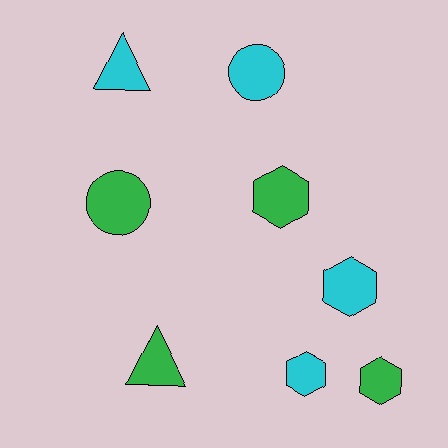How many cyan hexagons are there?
There are 2 cyan hexagons.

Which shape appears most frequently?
Hexagon, with 4 objects.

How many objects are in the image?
There are 8 objects.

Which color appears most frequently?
Cyan, with 4 objects.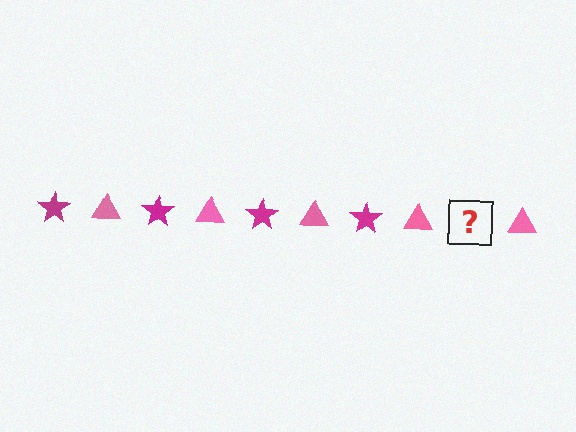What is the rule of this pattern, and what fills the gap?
The rule is that the pattern alternates between magenta star and pink triangle. The gap should be filled with a magenta star.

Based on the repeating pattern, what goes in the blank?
The blank should be a magenta star.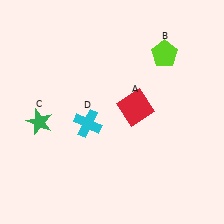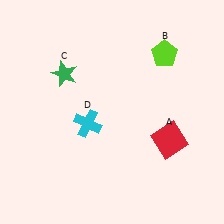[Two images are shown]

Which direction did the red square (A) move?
The red square (A) moved right.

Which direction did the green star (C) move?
The green star (C) moved up.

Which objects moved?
The objects that moved are: the red square (A), the green star (C).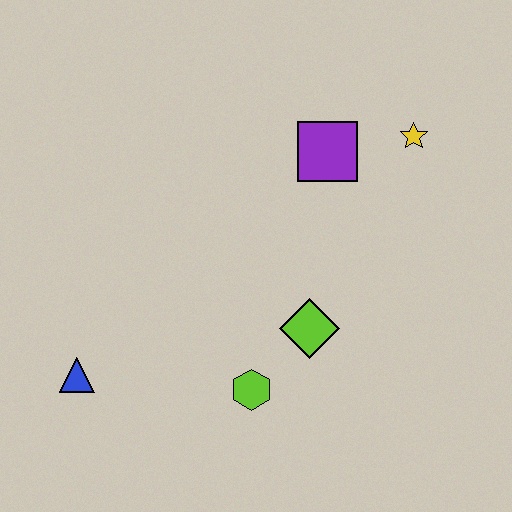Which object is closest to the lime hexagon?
The lime diamond is closest to the lime hexagon.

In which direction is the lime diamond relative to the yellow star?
The lime diamond is below the yellow star.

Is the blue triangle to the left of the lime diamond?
Yes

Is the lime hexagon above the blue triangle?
No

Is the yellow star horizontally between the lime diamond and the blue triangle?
No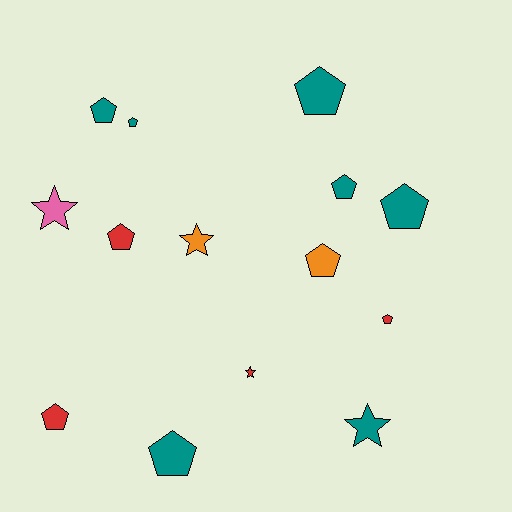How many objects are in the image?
There are 14 objects.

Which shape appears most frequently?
Pentagon, with 10 objects.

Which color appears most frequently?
Teal, with 7 objects.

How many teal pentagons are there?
There are 6 teal pentagons.